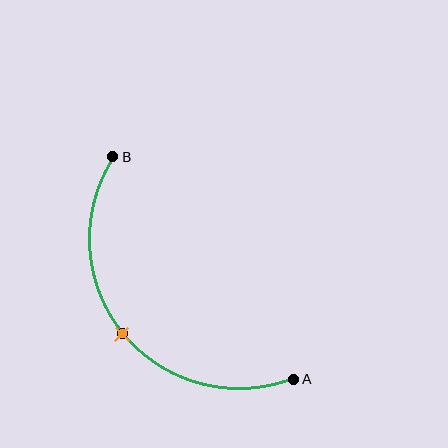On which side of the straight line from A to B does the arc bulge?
The arc bulges below and to the left of the straight line connecting A and B.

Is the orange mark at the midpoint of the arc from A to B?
Yes. The orange mark lies on the arc at equal arc-length from both A and B — it is the arc midpoint.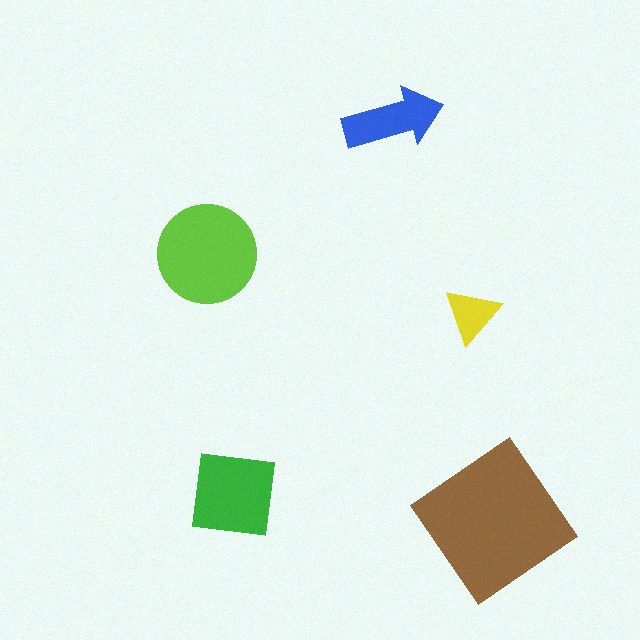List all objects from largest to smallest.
The brown diamond, the lime circle, the green square, the blue arrow, the yellow triangle.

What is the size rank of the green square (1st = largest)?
3rd.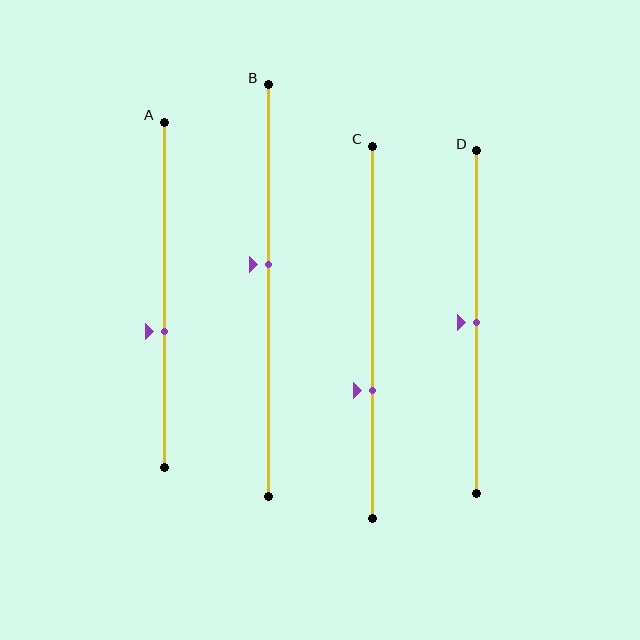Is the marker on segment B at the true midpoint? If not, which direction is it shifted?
No, the marker on segment B is shifted upward by about 6% of the segment length.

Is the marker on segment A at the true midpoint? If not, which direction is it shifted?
No, the marker on segment A is shifted downward by about 11% of the segment length.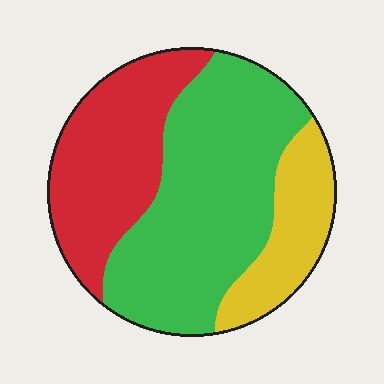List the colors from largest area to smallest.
From largest to smallest: green, red, yellow.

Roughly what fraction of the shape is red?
Red takes up between a sixth and a third of the shape.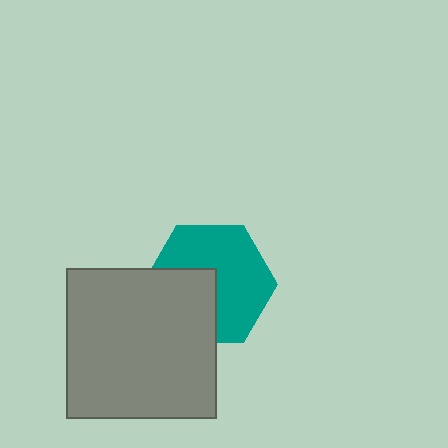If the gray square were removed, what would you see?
You would see the complete teal hexagon.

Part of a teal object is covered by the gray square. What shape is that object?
It is a hexagon.